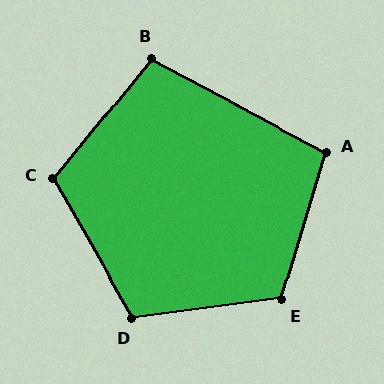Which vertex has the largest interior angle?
E, at approximately 114 degrees.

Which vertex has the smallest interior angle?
B, at approximately 101 degrees.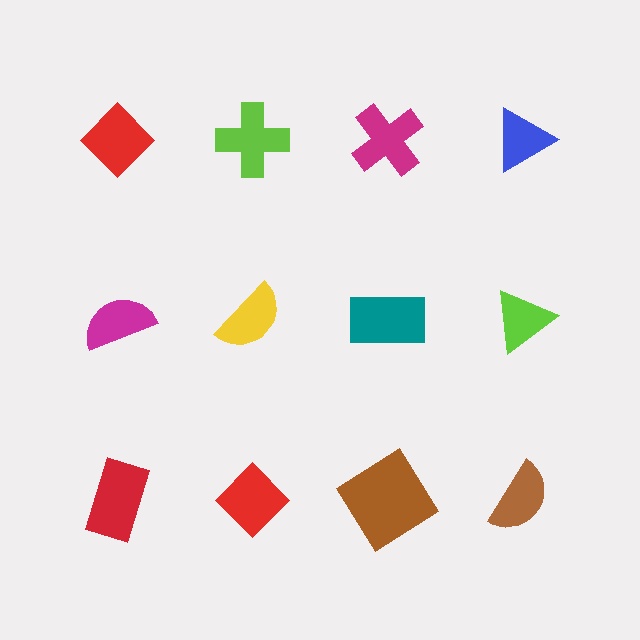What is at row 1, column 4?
A blue triangle.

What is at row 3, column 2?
A red diamond.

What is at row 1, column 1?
A red diamond.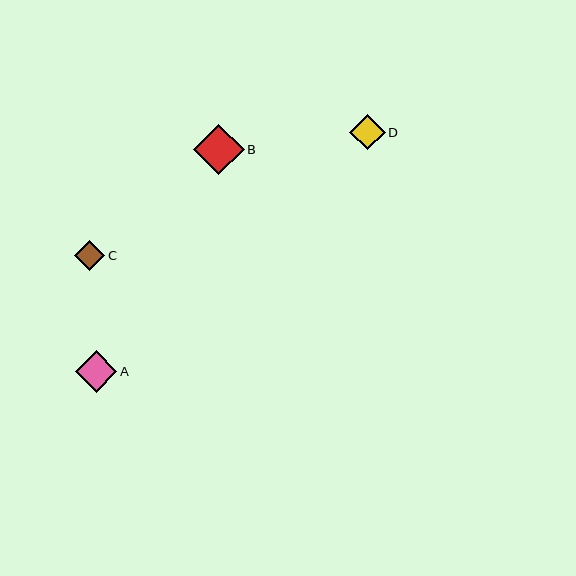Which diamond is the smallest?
Diamond C is the smallest with a size of approximately 30 pixels.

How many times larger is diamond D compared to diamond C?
Diamond D is approximately 1.2 times the size of diamond C.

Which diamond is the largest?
Diamond B is the largest with a size of approximately 50 pixels.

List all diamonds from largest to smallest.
From largest to smallest: B, A, D, C.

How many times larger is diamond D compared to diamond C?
Diamond D is approximately 1.2 times the size of diamond C.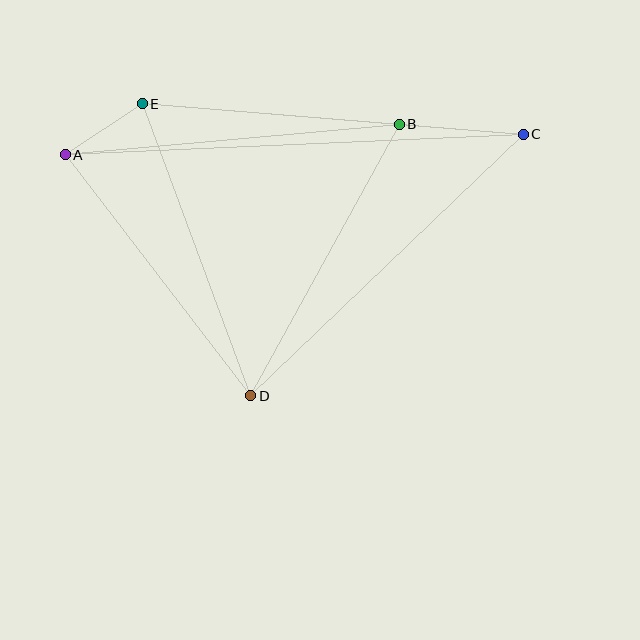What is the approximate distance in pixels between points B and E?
The distance between B and E is approximately 258 pixels.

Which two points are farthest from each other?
Points A and C are farthest from each other.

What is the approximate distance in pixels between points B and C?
The distance between B and C is approximately 125 pixels.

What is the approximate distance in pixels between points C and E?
The distance between C and E is approximately 382 pixels.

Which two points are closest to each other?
Points A and E are closest to each other.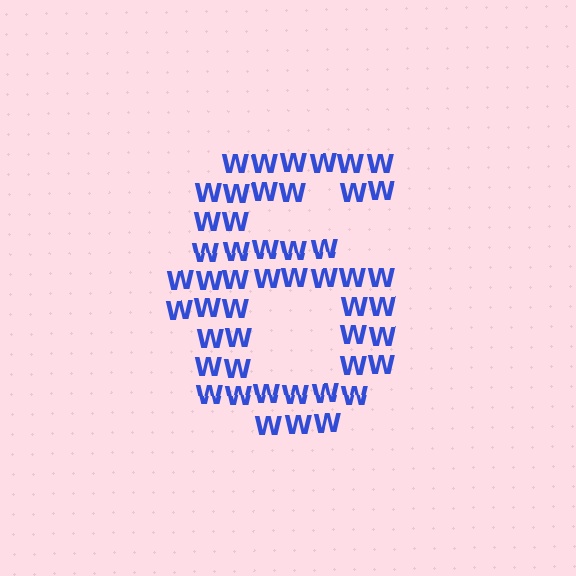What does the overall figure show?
The overall figure shows the digit 6.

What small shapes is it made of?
It is made of small letter W's.